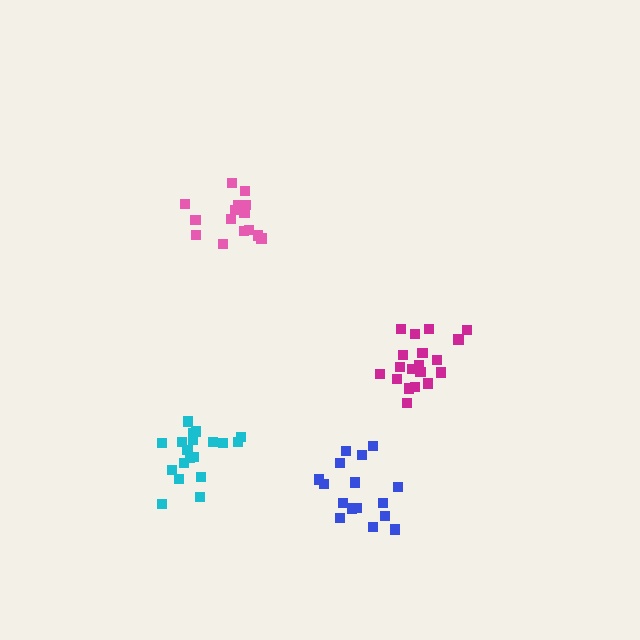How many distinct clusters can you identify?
There are 4 distinct clusters.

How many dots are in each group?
Group 1: 15 dots, Group 2: 19 dots, Group 3: 19 dots, Group 4: 16 dots (69 total).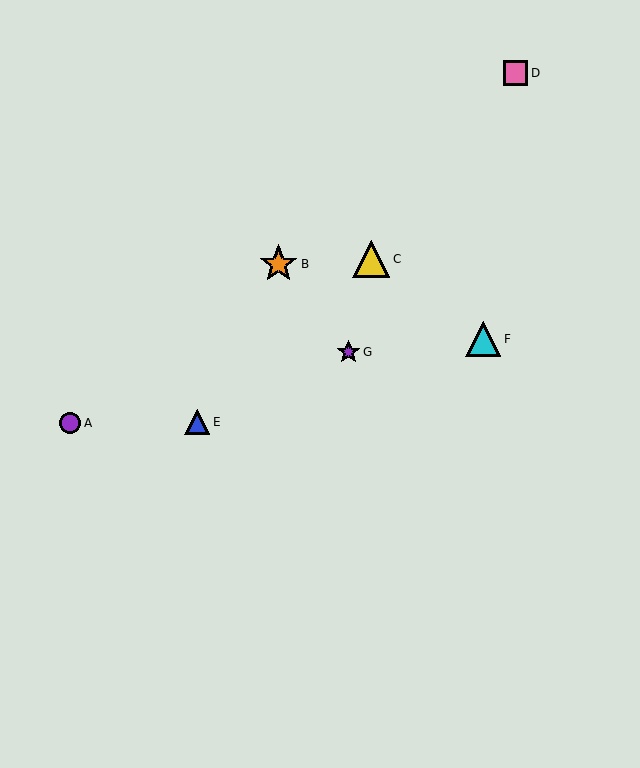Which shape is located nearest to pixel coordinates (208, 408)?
The blue triangle (labeled E) at (197, 422) is nearest to that location.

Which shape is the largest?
The orange star (labeled B) is the largest.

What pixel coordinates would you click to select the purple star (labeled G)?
Click at (348, 352) to select the purple star G.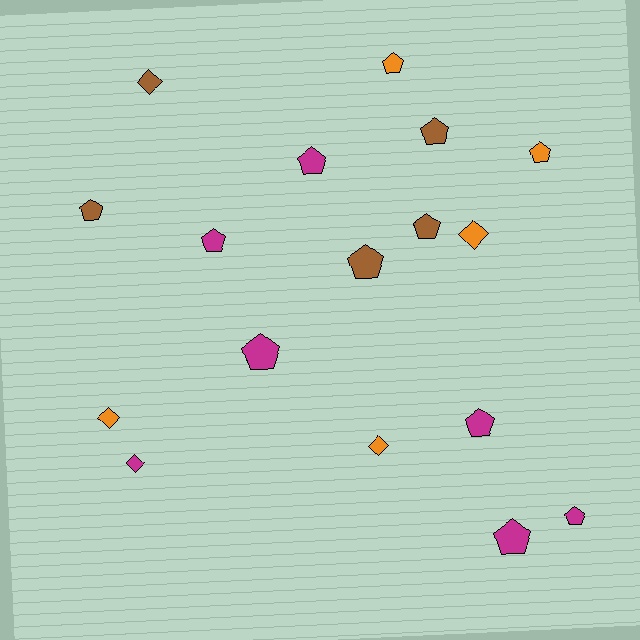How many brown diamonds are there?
There is 1 brown diamond.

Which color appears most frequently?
Magenta, with 7 objects.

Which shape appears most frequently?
Pentagon, with 12 objects.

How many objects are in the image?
There are 17 objects.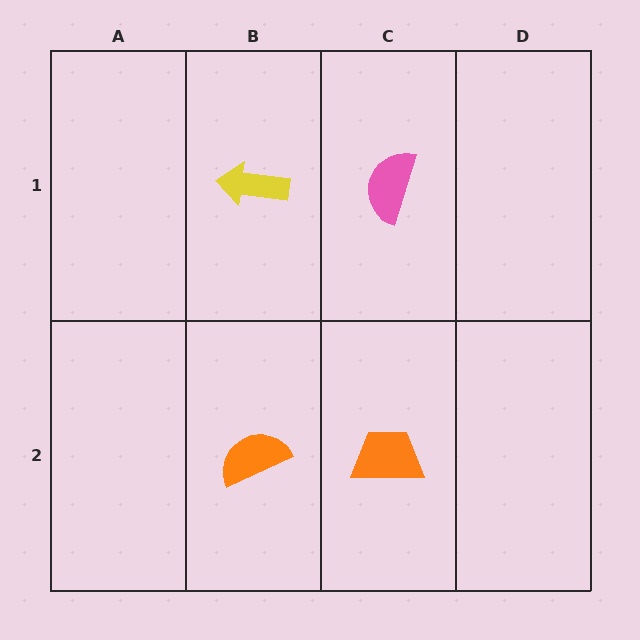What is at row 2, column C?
An orange trapezoid.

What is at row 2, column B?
An orange semicircle.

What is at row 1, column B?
A yellow arrow.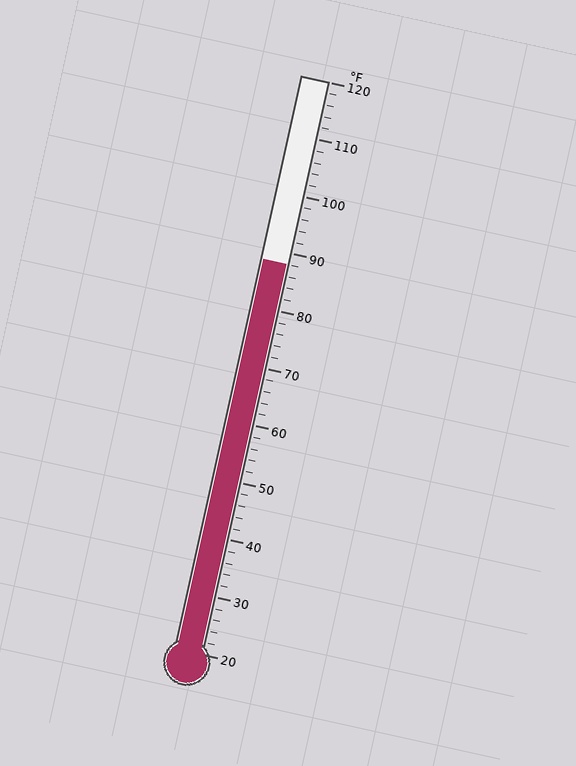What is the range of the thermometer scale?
The thermometer scale ranges from 20°F to 120°F.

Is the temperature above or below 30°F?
The temperature is above 30°F.